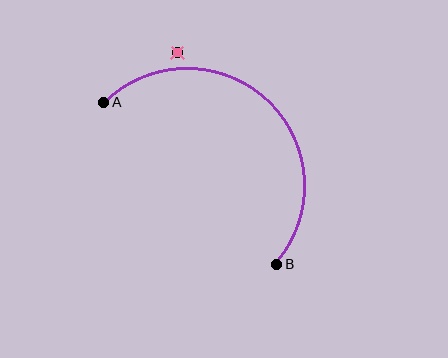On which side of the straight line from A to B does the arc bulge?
The arc bulges above and to the right of the straight line connecting A and B.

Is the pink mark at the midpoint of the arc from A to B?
No — the pink mark does not lie on the arc at all. It sits slightly outside the curve.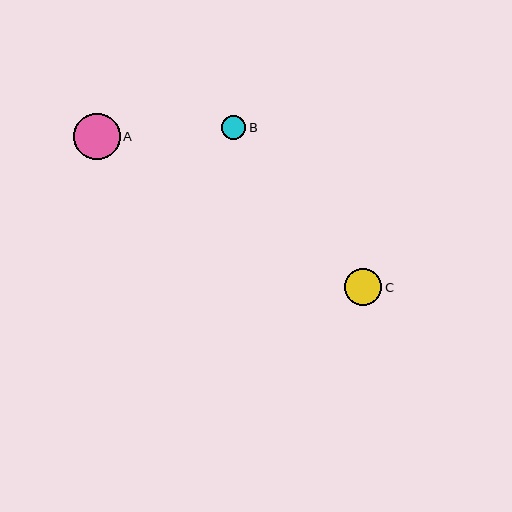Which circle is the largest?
Circle A is the largest with a size of approximately 46 pixels.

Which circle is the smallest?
Circle B is the smallest with a size of approximately 24 pixels.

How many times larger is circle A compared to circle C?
Circle A is approximately 1.2 times the size of circle C.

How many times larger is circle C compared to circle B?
Circle C is approximately 1.6 times the size of circle B.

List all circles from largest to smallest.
From largest to smallest: A, C, B.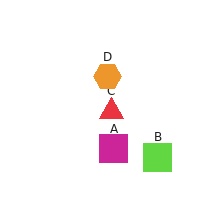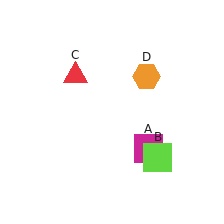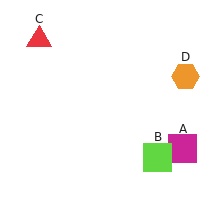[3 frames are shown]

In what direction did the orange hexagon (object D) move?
The orange hexagon (object D) moved right.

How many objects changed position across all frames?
3 objects changed position: magenta square (object A), red triangle (object C), orange hexagon (object D).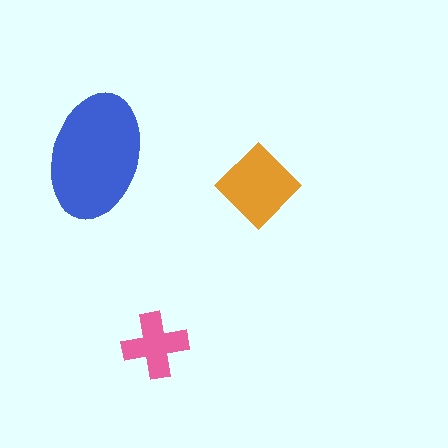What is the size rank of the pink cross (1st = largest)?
3rd.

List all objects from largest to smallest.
The blue ellipse, the orange diamond, the pink cross.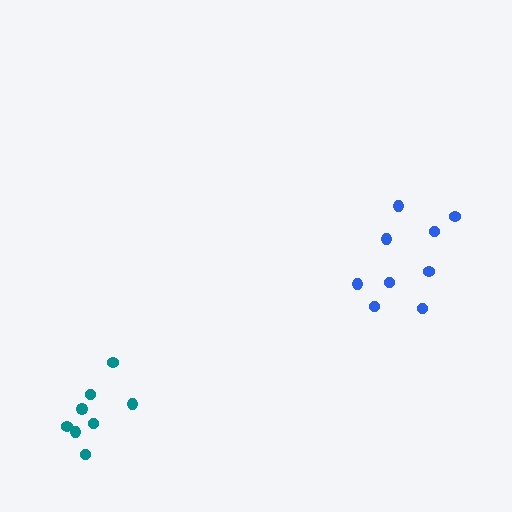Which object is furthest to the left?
The teal cluster is leftmost.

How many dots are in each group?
Group 1: 9 dots, Group 2: 8 dots (17 total).